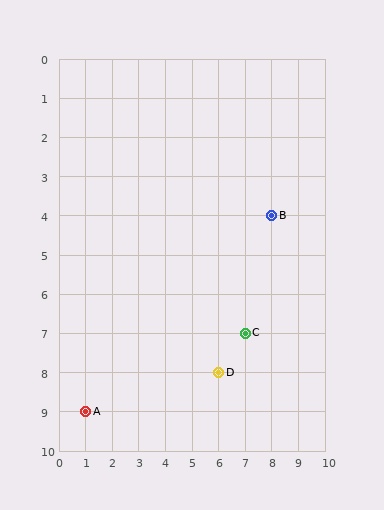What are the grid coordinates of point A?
Point A is at grid coordinates (1, 9).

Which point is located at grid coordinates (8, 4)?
Point B is at (8, 4).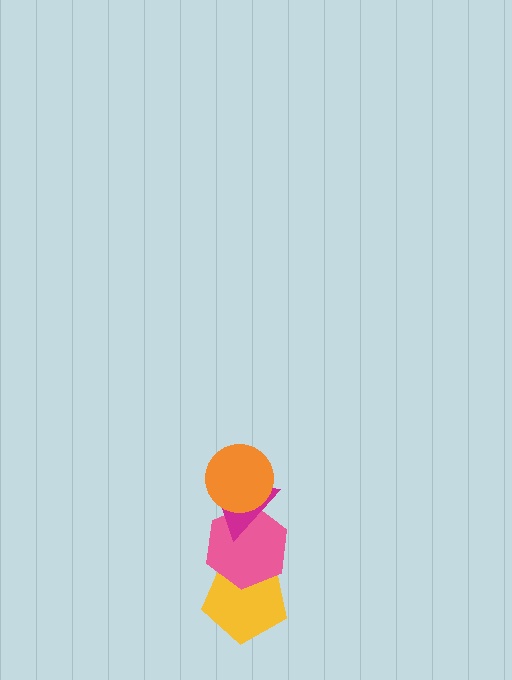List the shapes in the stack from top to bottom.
From top to bottom: the orange circle, the magenta triangle, the pink hexagon, the yellow pentagon.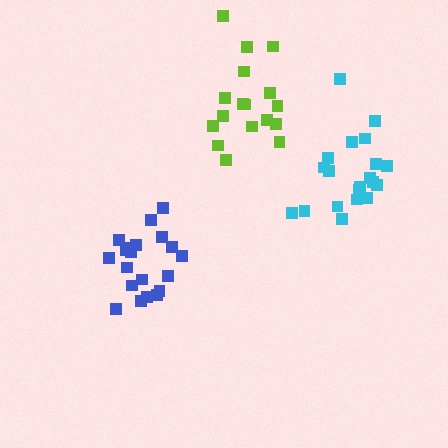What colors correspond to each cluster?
The clusters are colored: blue, lime, cyan.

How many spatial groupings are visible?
There are 3 spatial groupings.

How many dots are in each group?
Group 1: 20 dots, Group 2: 17 dots, Group 3: 20 dots (57 total).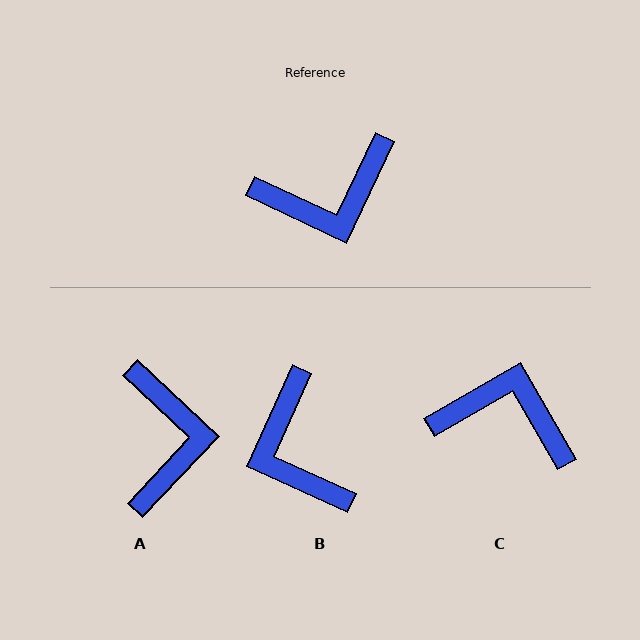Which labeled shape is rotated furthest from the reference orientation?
C, about 145 degrees away.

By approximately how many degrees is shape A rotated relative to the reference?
Approximately 72 degrees counter-clockwise.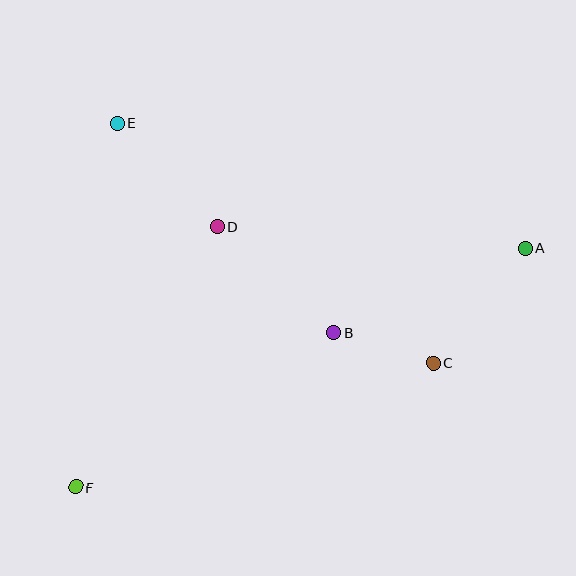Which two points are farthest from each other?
Points A and F are farthest from each other.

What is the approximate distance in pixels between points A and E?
The distance between A and E is approximately 427 pixels.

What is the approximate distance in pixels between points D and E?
The distance between D and E is approximately 144 pixels.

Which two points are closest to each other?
Points B and C are closest to each other.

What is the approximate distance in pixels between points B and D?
The distance between B and D is approximately 158 pixels.